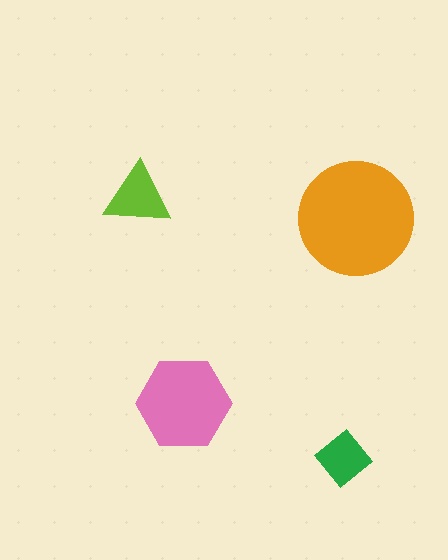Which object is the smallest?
The green diamond.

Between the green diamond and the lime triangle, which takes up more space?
The lime triangle.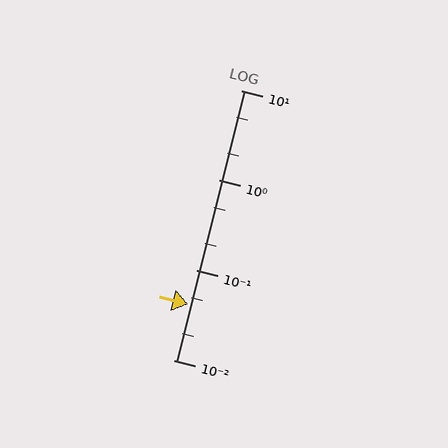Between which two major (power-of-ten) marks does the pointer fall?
The pointer is between 0.01 and 0.1.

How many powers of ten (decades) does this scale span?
The scale spans 3 decades, from 0.01 to 10.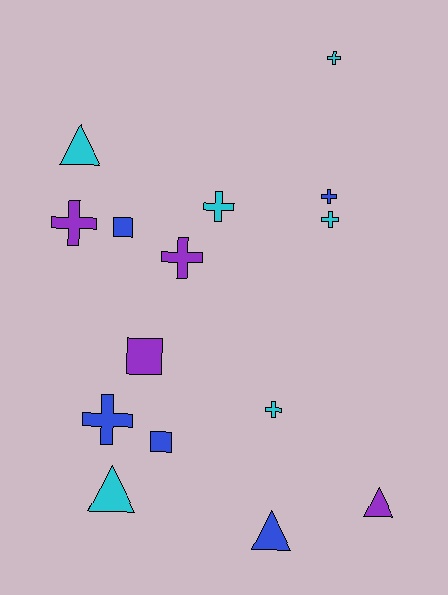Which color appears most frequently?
Cyan, with 6 objects.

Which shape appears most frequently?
Cross, with 8 objects.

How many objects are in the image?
There are 15 objects.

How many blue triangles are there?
There is 1 blue triangle.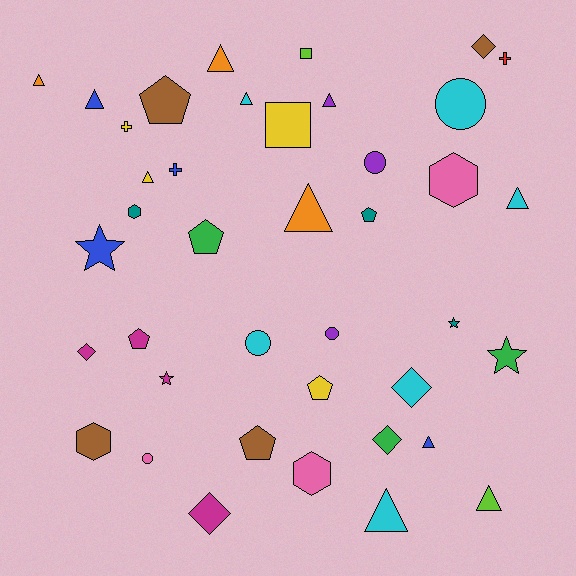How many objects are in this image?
There are 40 objects.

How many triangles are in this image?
There are 11 triangles.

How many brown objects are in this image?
There are 4 brown objects.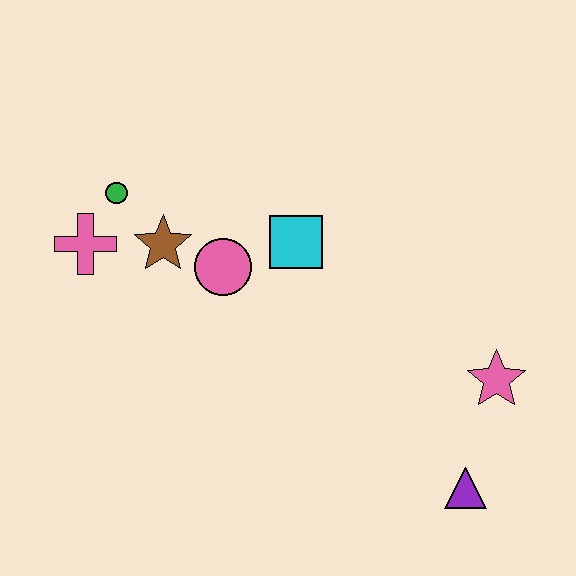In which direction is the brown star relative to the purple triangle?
The brown star is to the left of the purple triangle.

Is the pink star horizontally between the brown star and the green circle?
No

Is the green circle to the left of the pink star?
Yes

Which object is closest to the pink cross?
The green circle is closest to the pink cross.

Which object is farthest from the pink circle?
The purple triangle is farthest from the pink circle.